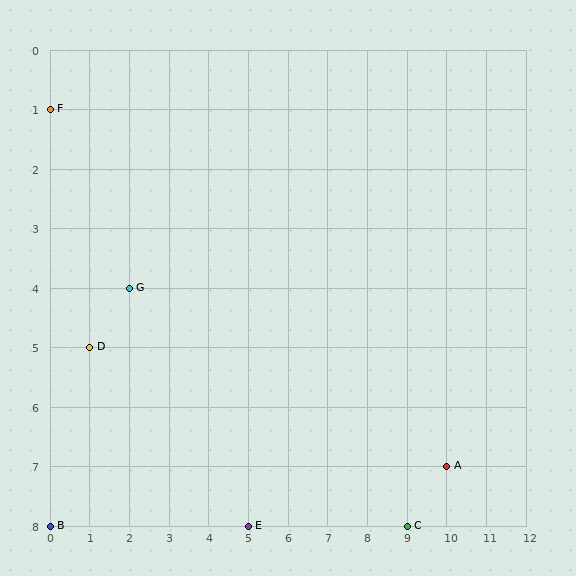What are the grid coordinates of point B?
Point B is at grid coordinates (0, 8).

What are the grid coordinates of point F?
Point F is at grid coordinates (0, 1).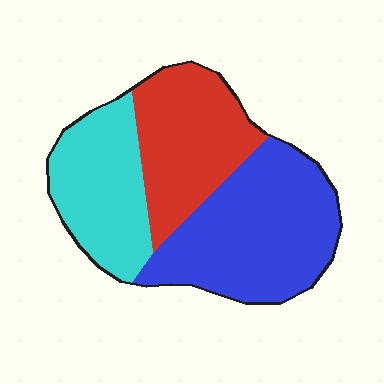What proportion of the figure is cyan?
Cyan takes up about one quarter (1/4) of the figure.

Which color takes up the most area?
Blue, at roughly 45%.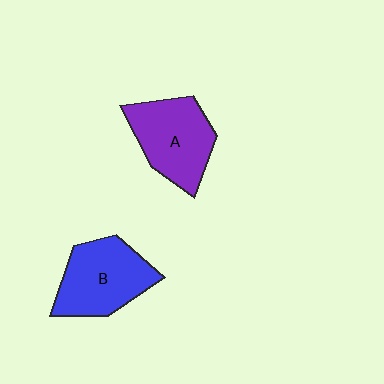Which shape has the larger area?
Shape B (blue).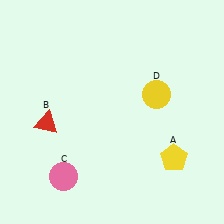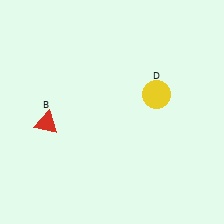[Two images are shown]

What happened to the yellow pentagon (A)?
The yellow pentagon (A) was removed in Image 2. It was in the bottom-right area of Image 1.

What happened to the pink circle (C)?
The pink circle (C) was removed in Image 2. It was in the bottom-left area of Image 1.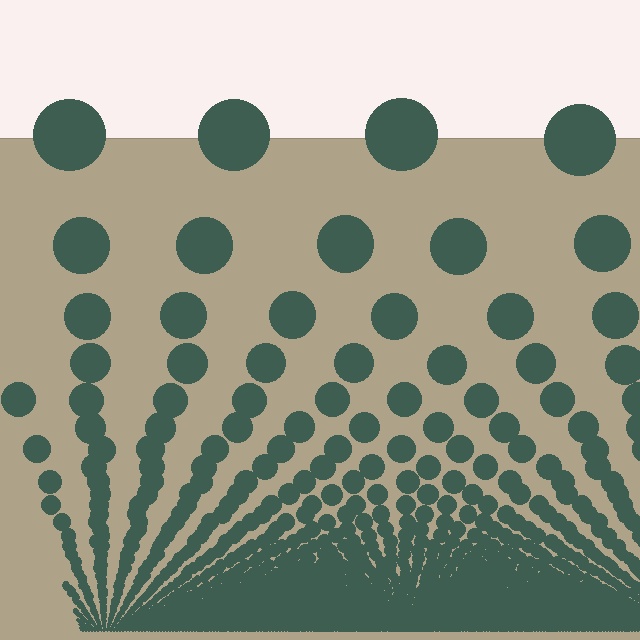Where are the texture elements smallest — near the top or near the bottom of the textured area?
Near the bottom.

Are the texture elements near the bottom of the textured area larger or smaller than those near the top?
Smaller. The gradient is inverted — elements near the bottom are smaller and denser.